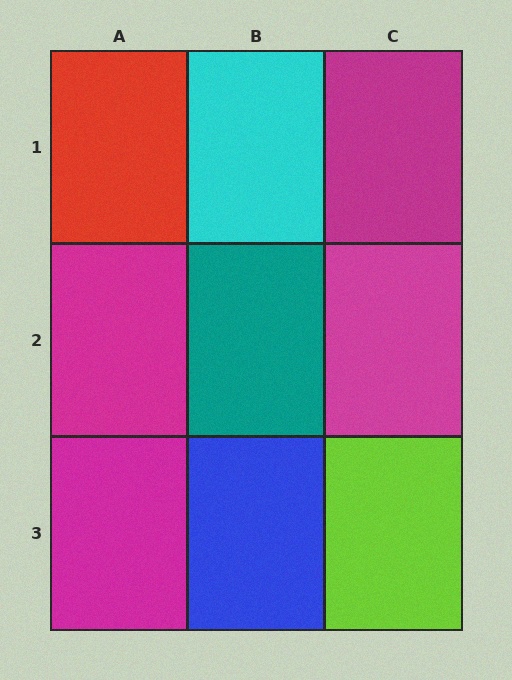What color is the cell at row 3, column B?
Blue.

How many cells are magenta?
4 cells are magenta.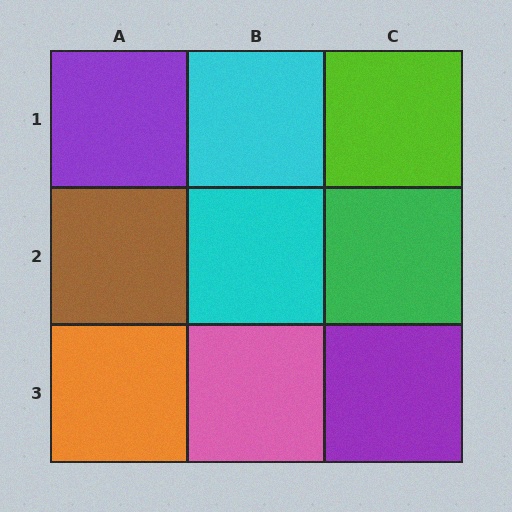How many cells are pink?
1 cell is pink.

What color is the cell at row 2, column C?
Green.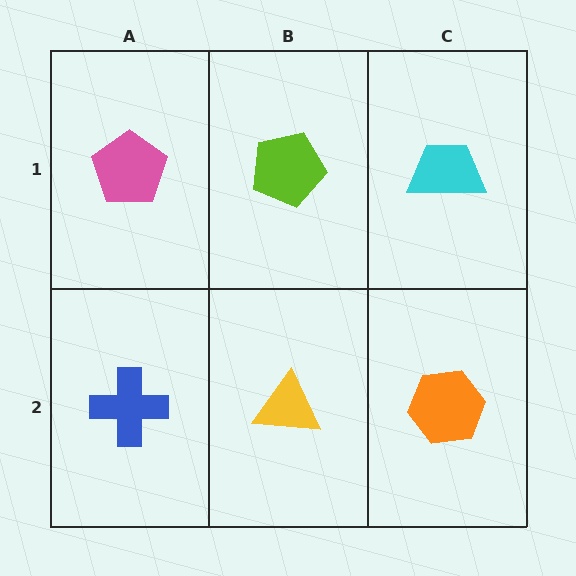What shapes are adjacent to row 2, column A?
A pink pentagon (row 1, column A), a yellow triangle (row 2, column B).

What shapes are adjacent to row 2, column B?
A lime pentagon (row 1, column B), a blue cross (row 2, column A), an orange hexagon (row 2, column C).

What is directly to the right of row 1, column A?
A lime pentagon.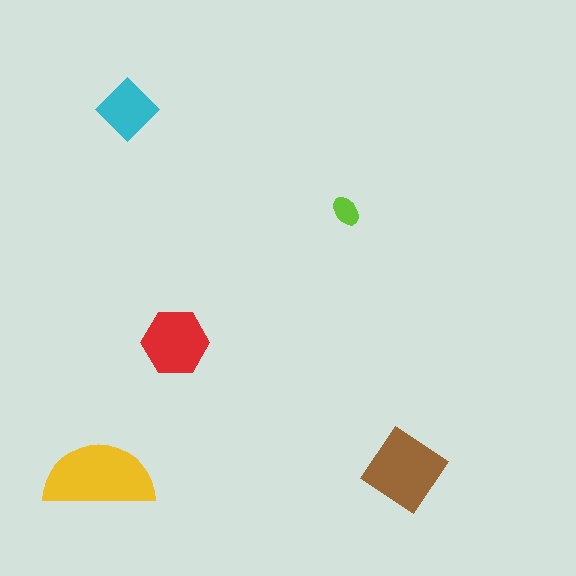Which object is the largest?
The yellow semicircle.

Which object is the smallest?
The lime ellipse.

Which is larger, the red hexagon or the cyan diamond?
The red hexagon.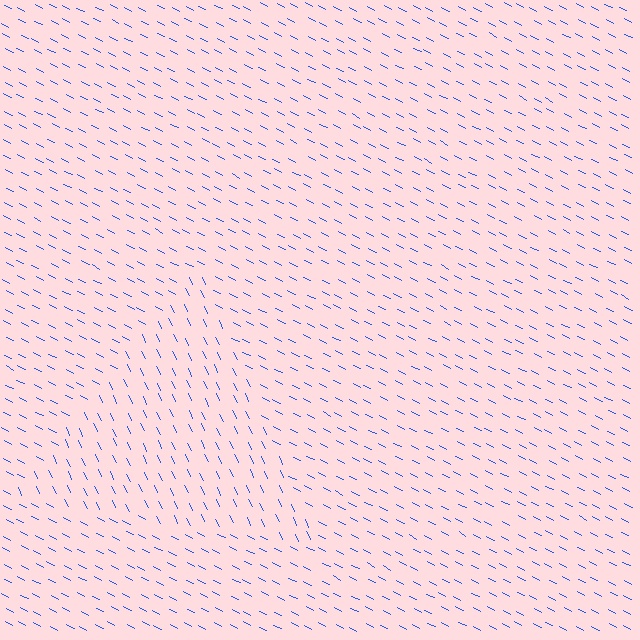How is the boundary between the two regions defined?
The boundary is defined purely by a change in line orientation (approximately 37 degrees difference). All lines are the same color and thickness.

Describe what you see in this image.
The image is filled with small blue line segments. A triangle region in the image has lines oriented differently from the surrounding lines, creating a visible texture boundary.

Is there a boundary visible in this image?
Yes, there is a texture boundary formed by a change in line orientation.